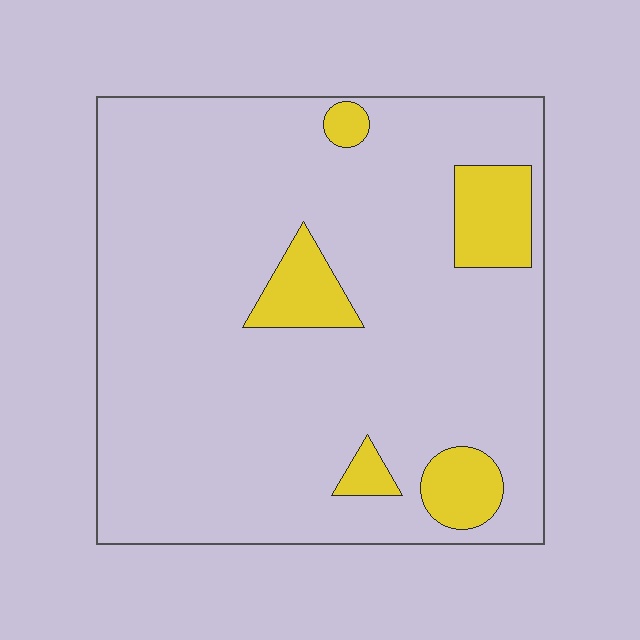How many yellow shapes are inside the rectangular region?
5.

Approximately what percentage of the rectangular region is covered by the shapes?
Approximately 10%.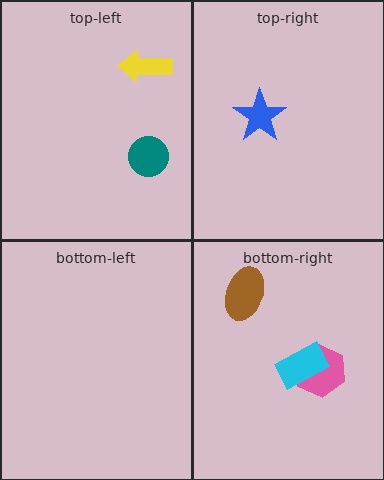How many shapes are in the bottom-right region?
3.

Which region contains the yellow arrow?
The top-left region.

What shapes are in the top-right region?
The blue star.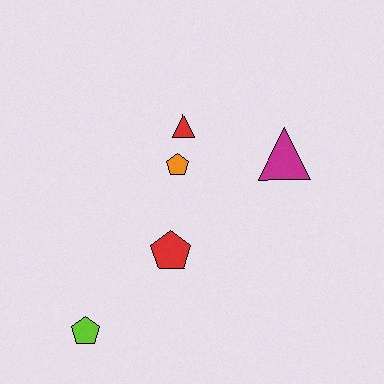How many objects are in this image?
There are 5 objects.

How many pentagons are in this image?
There are 3 pentagons.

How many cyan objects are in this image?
There are no cyan objects.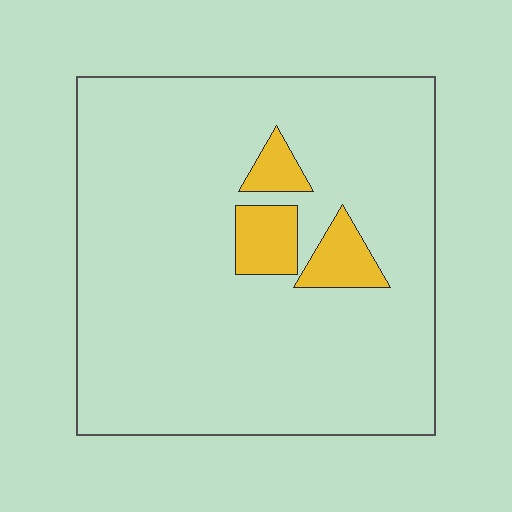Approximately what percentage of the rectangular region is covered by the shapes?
Approximately 10%.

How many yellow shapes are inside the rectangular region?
3.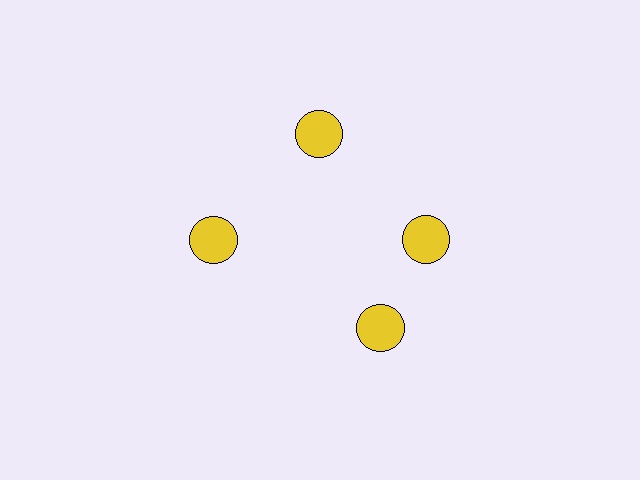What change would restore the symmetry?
The symmetry would be restored by rotating it back into even spacing with its neighbors so that all 4 circles sit at equal angles and equal distance from the center.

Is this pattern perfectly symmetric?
No. The 4 yellow circles are arranged in a ring, but one element near the 6 o'clock position is rotated out of alignment along the ring, breaking the 4-fold rotational symmetry.